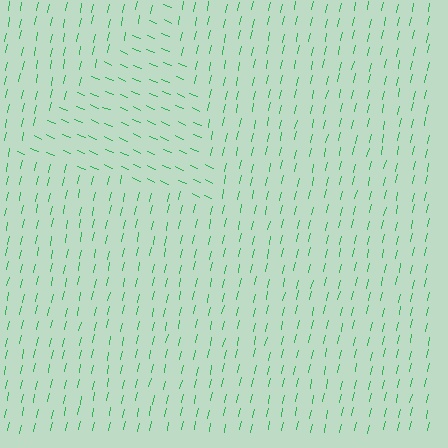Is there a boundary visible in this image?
Yes, there is a texture boundary formed by a change in line orientation.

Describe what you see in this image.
The image is filled with small green line segments. A triangle region in the image has lines oriented differently from the surrounding lines, creating a visible texture boundary.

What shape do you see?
I see a triangle.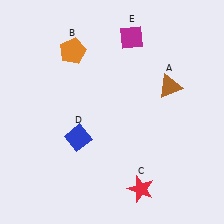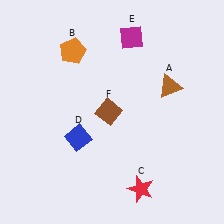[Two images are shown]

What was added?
A brown diamond (F) was added in Image 2.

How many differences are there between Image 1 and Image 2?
There is 1 difference between the two images.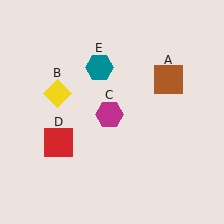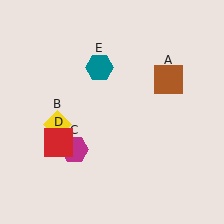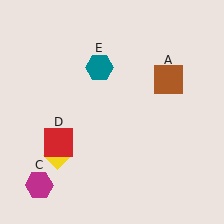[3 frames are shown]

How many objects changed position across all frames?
2 objects changed position: yellow diamond (object B), magenta hexagon (object C).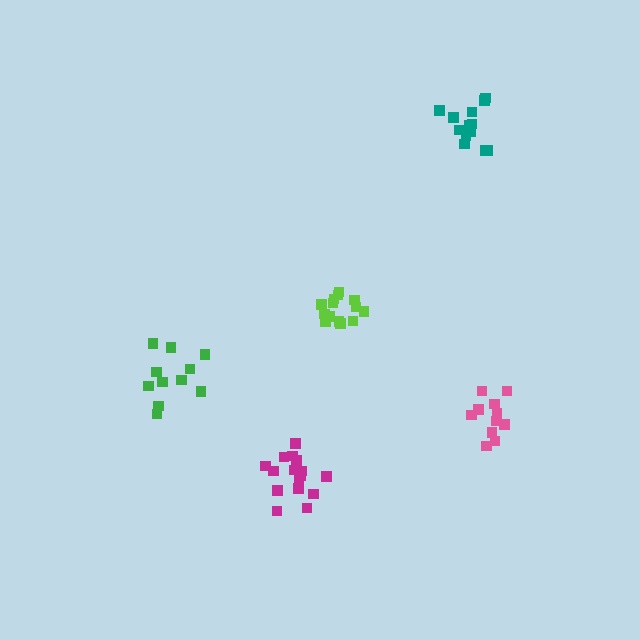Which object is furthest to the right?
The pink cluster is rightmost.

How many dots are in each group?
Group 1: 14 dots, Group 2: 11 dots, Group 3: 16 dots, Group 4: 13 dots, Group 5: 11 dots (65 total).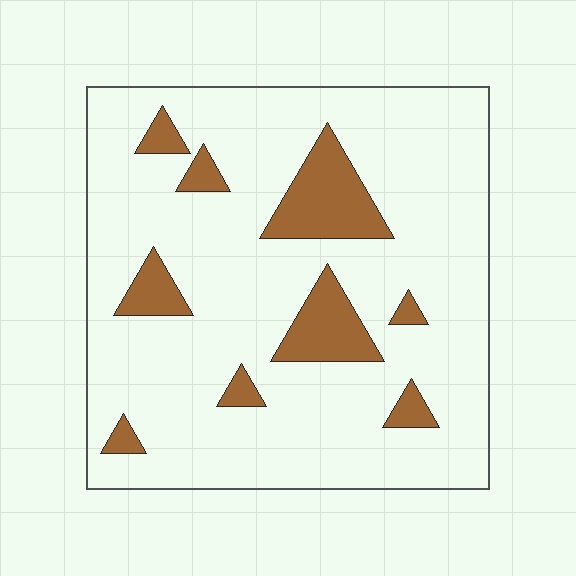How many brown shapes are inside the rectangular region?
9.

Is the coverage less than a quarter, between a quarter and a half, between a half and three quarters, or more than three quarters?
Less than a quarter.